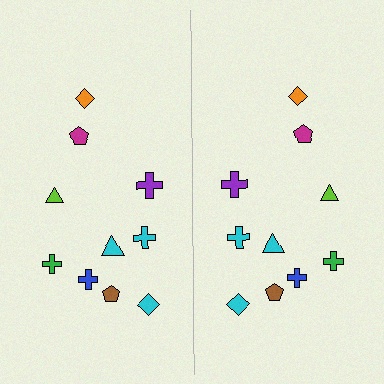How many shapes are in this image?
There are 20 shapes in this image.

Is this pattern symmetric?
Yes, this pattern has bilateral (reflection) symmetry.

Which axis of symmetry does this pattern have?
The pattern has a vertical axis of symmetry running through the center of the image.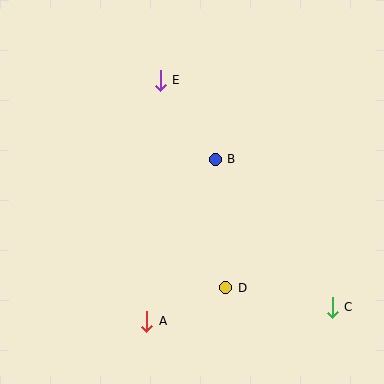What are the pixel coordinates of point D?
Point D is at (226, 288).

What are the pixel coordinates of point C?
Point C is at (332, 307).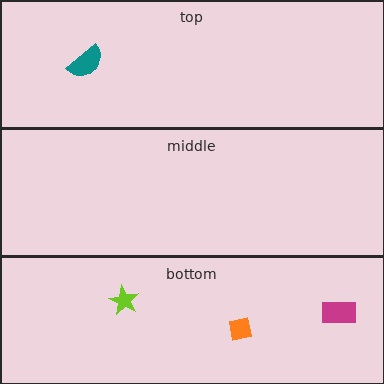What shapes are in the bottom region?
The magenta rectangle, the lime star, the orange square.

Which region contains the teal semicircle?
The top region.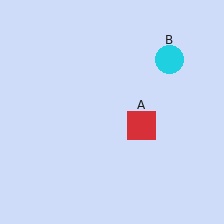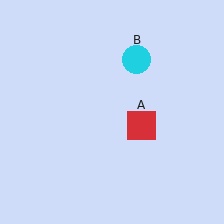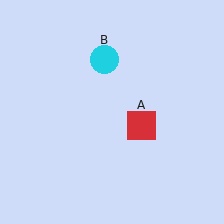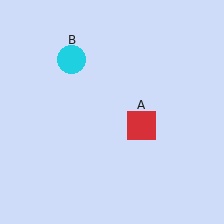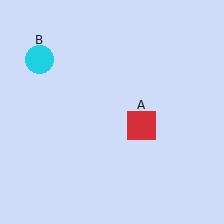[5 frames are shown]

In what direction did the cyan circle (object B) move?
The cyan circle (object B) moved left.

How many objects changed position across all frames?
1 object changed position: cyan circle (object B).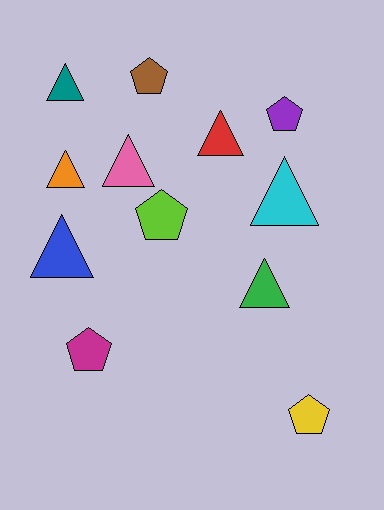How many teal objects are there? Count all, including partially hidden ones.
There is 1 teal object.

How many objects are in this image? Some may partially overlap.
There are 12 objects.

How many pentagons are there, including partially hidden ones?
There are 5 pentagons.